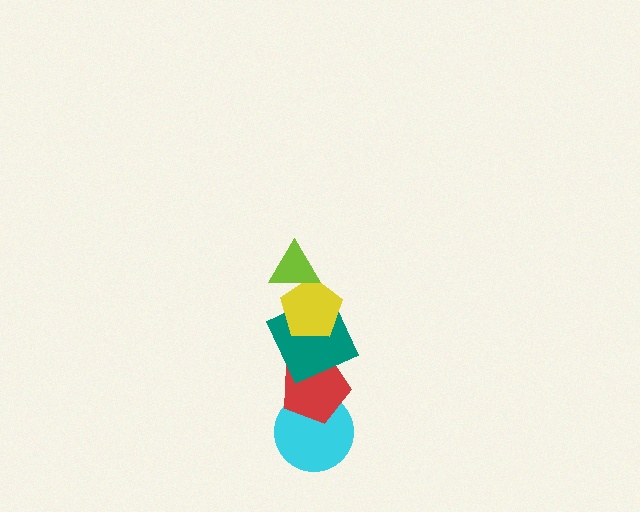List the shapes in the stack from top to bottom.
From top to bottom: the lime triangle, the yellow pentagon, the teal square, the red pentagon, the cyan circle.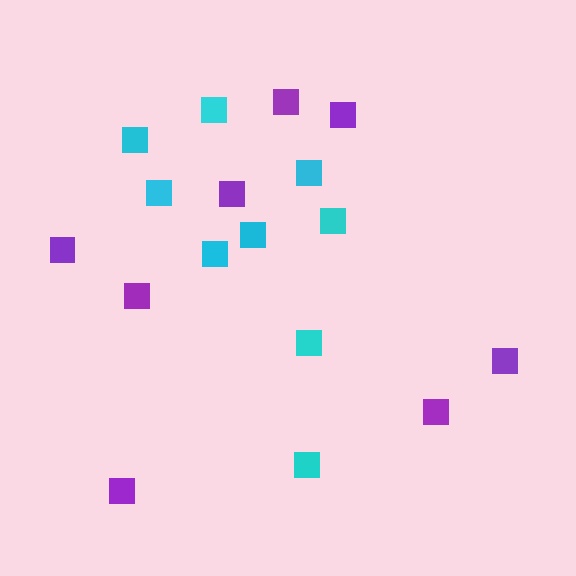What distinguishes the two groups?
There are 2 groups: one group of cyan squares (9) and one group of purple squares (8).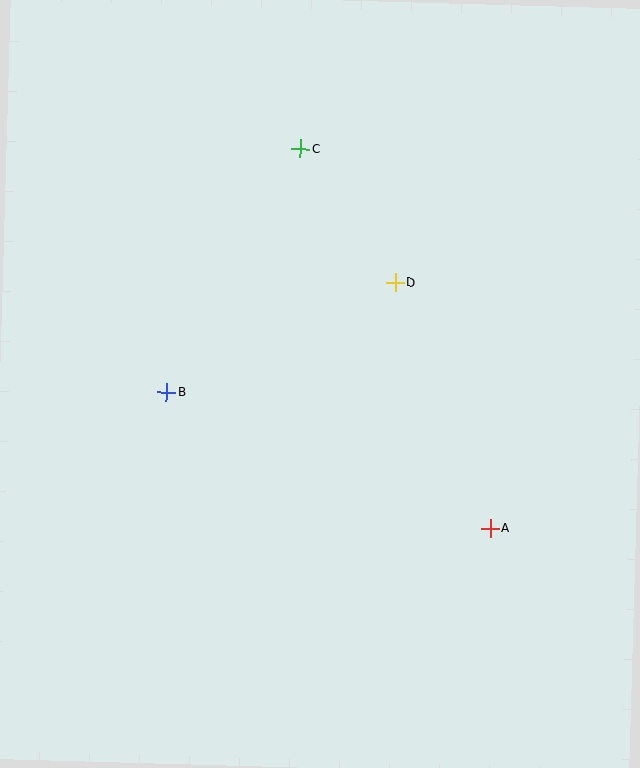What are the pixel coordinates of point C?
Point C is at (300, 149).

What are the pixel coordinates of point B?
Point B is at (166, 392).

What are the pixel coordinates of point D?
Point D is at (395, 283).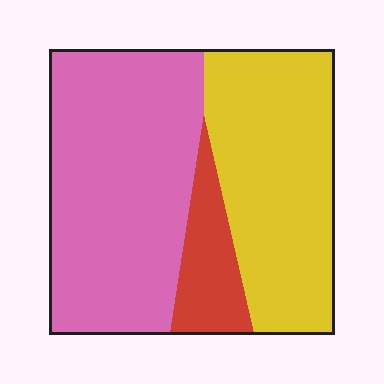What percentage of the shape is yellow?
Yellow takes up about two fifths (2/5) of the shape.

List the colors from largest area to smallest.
From largest to smallest: pink, yellow, red.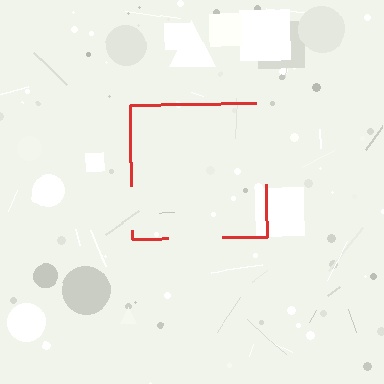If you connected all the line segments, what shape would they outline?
They would outline a square.